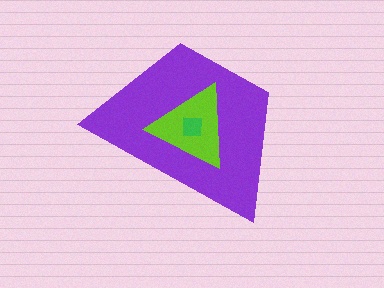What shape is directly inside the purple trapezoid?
The lime triangle.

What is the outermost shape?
The purple trapezoid.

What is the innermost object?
The green square.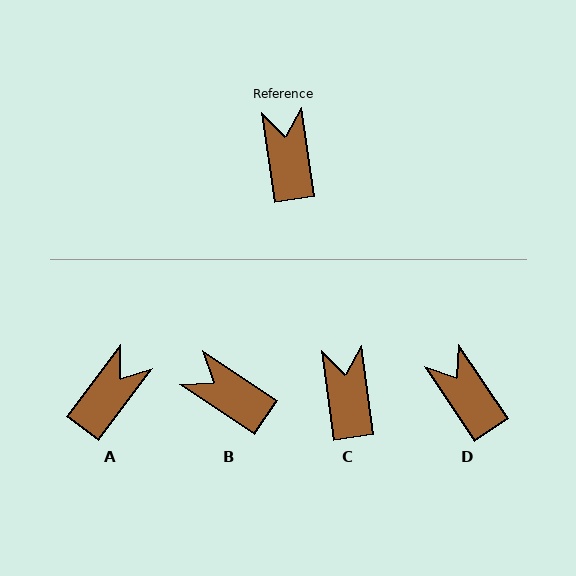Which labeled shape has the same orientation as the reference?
C.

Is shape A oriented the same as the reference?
No, it is off by about 45 degrees.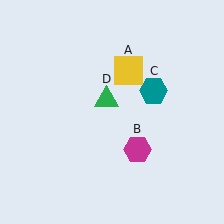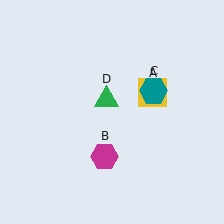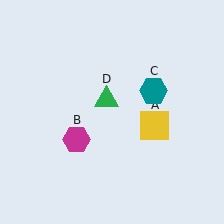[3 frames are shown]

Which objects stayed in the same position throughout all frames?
Teal hexagon (object C) and green triangle (object D) remained stationary.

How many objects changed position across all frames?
2 objects changed position: yellow square (object A), magenta hexagon (object B).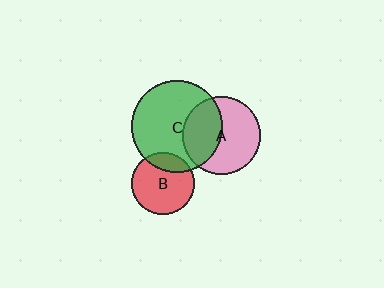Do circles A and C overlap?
Yes.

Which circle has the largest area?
Circle C (green).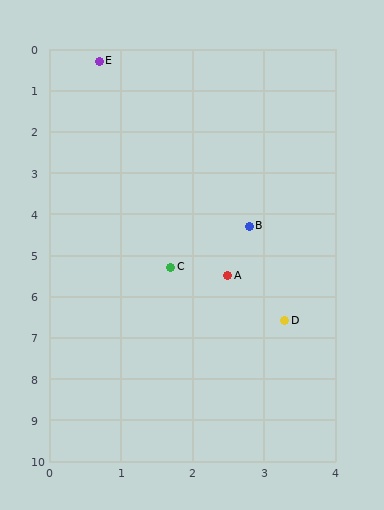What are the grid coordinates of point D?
Point D is at approximately (3.3, 6.6).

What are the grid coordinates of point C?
Point C is at approximately (1.7, 5.3).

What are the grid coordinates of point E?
Point E is at approximately (0.7, 0.3).